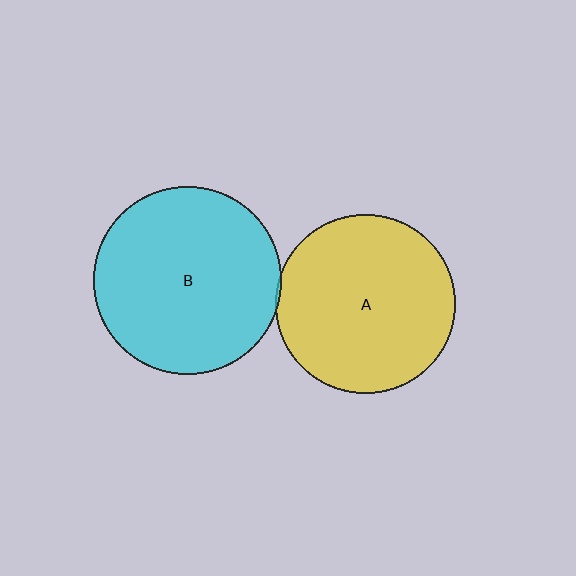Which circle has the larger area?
Circle B (cyan).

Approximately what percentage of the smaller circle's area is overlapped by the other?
Approximately 5%.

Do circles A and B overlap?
Yes.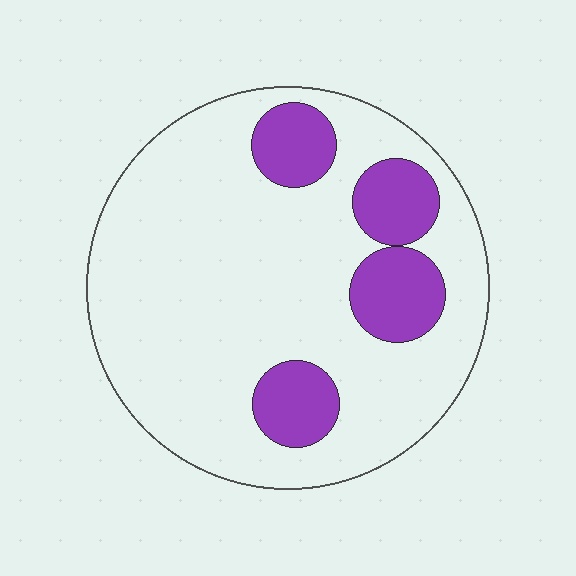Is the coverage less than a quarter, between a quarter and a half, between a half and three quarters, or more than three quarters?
Less than a quarter.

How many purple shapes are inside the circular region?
4.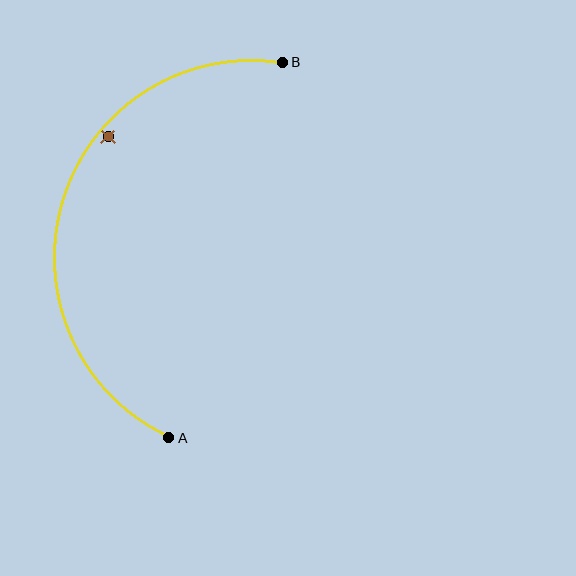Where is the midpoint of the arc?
The arc midpoint is the point on the curve farthest from the straight line joining A and B. It sits to the left of that line.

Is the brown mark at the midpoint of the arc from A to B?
No — the brown mark does not lie on the arc at all. It sits slightly inside the curve.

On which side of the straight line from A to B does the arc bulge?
The arc bulges to the left of the straight line connecting A and B.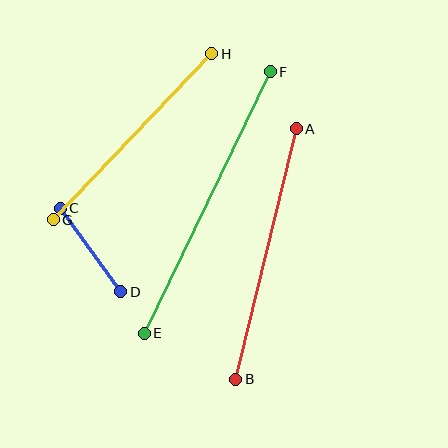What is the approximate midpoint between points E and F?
The midpoint is at approximately (207, 203) pixels.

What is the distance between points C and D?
The distance is approximately 103 pixels.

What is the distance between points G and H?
The distance is approximately 230 pixels.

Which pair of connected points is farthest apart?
Points E and F are farthest apart.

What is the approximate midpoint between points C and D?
The midpoint is at approximately (90, 250) pixels.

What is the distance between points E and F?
The distance is approximately 291 pixels.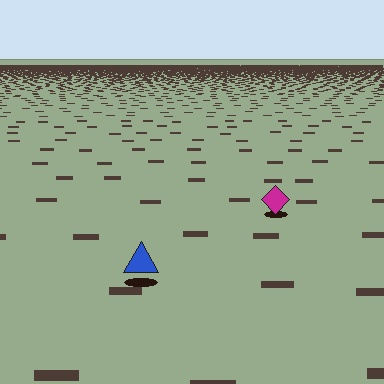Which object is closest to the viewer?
The blue triangle is closest. The texture marks near it are larger and more spread out.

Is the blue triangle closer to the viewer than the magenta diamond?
Yes. The blue triangle is closer — you can tell from the texture gradient: the ground texture is coarser near it.